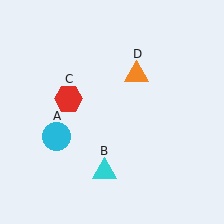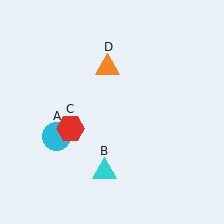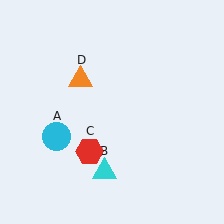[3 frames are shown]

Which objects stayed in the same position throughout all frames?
Cyan circle (object A) and cyan triangle (object B) remained stationary.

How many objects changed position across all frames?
2 objects changed position: red hexagon (object C), orange triangle (object D).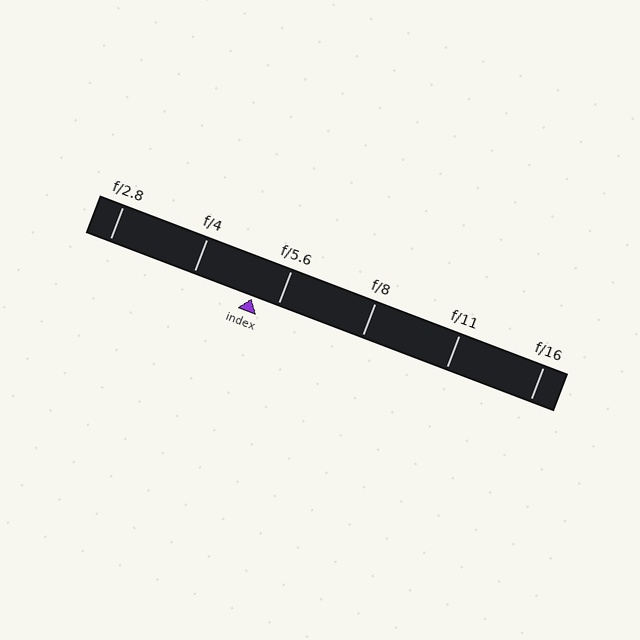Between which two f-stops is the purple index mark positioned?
The index mark is between f/4 and f/5.6.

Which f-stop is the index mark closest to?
The index mark is closest to f/5.6.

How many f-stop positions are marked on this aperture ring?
There are 6 f-stop positions marked.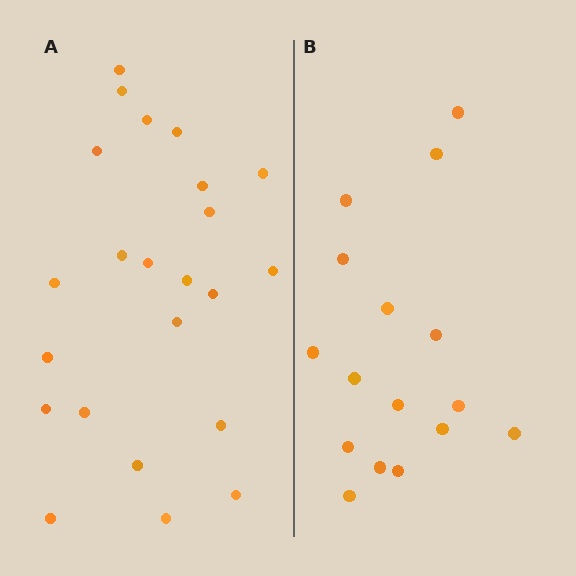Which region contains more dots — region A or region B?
Region A (the left region) has more dots.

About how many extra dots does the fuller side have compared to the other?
Region A has roughly 8 or so more dots than region B.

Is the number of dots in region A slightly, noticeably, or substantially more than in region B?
Region A has noticeably more, but not dramatically so. The ratio is roughly 1.4 to 1.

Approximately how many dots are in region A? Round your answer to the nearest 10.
About 20 dots. (The exact count is 23, which rounds to 20.)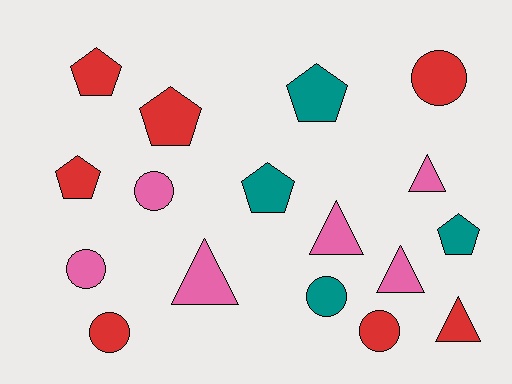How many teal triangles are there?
There are no teal triangles.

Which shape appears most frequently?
Circle, with 6 objects.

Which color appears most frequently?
Red, with 7 objects.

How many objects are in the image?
There are 17 objects.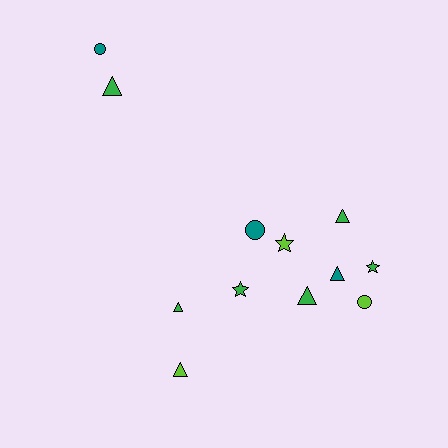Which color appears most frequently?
Green, with 6 objects.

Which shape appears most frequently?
Triangle, with 6 objects.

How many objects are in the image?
There are 12 objects.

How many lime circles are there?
There is 1 lime circle.